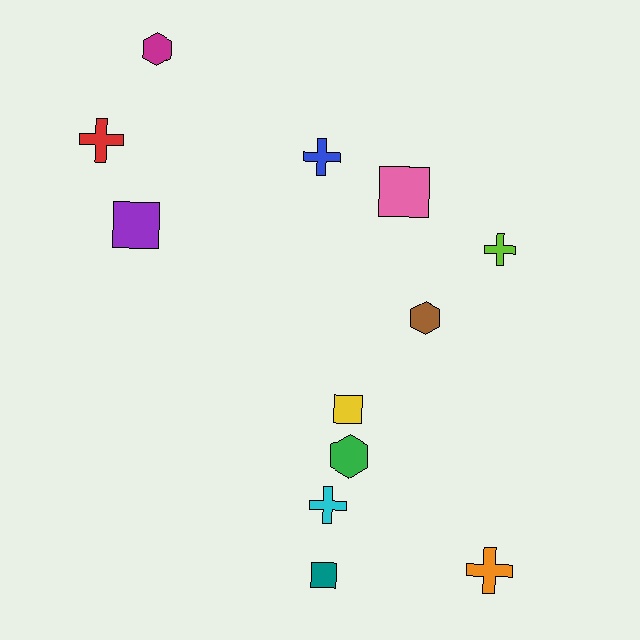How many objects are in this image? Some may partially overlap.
There are 12 objects.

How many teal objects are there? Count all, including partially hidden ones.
There is 1 teal object.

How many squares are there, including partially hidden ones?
There are 4 squares.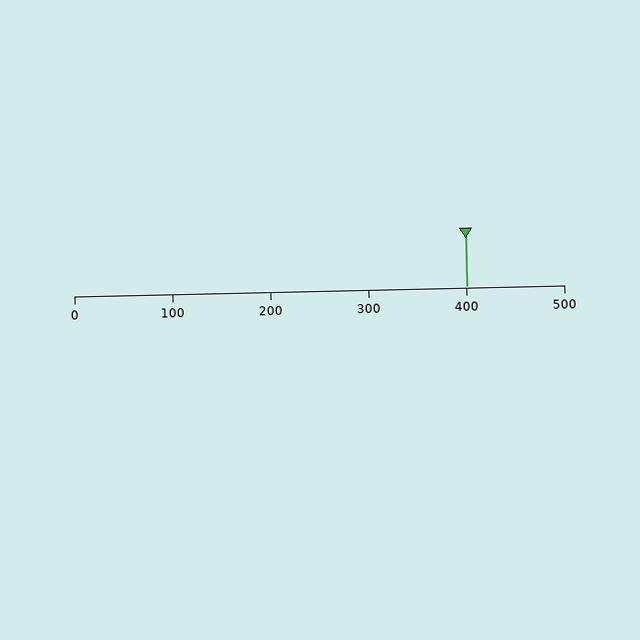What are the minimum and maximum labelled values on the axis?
The axis runs from 0 to 500.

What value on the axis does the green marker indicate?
The marker indicates approximately 400.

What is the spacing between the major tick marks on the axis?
The major ticks are spaced 100 apart.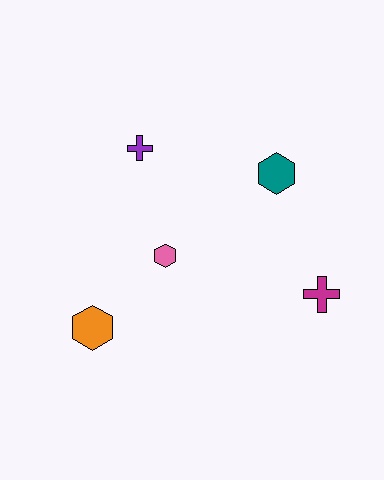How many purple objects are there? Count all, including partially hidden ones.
There is 1 purple object.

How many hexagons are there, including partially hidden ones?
There are 3 hexagons.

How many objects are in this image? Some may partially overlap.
There are 5 objects.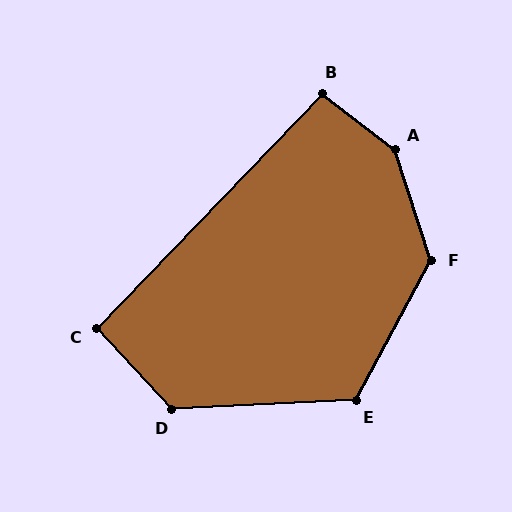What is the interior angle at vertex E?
Approximately 121 degrees (obtuse).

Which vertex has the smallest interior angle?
C, at approximately 93 degrees.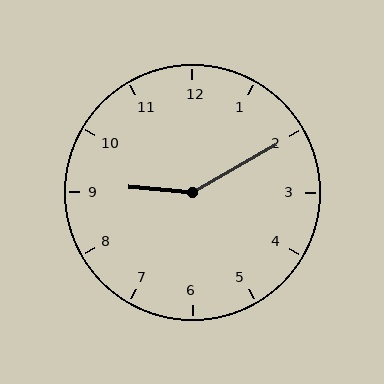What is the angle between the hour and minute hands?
Approximately 145 degrees.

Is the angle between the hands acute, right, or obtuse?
It is obtuse.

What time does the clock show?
9:10.